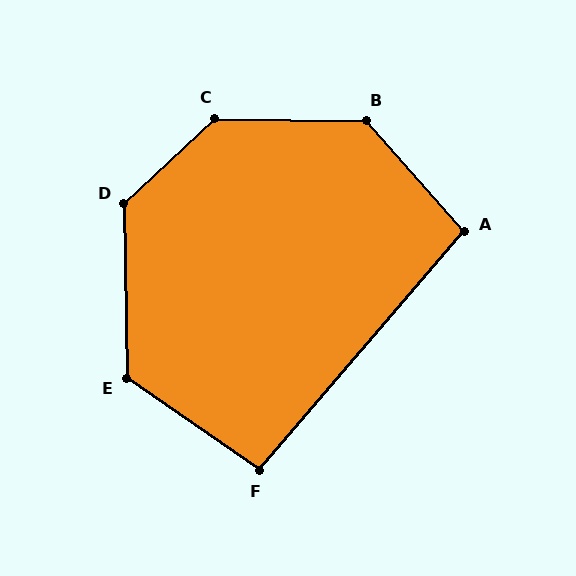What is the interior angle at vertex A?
Approximately 98 degrees (obtuse).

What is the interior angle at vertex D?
Approximately 132 degrees (obtuse).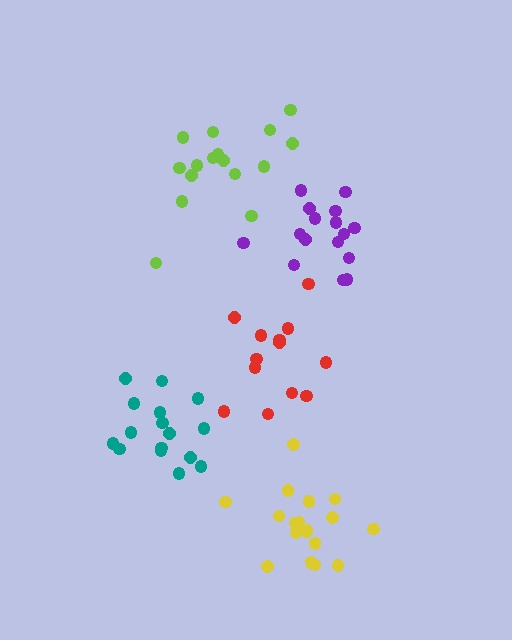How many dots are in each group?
Group 1: 16 dots, Group 2: 16 dots, Group 3: 18 dots, Group 4: 16 dots, Group 5: 13 dots (79 total).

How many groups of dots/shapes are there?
There are 5 groups.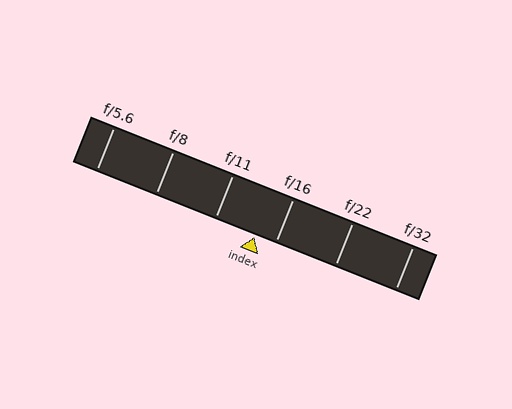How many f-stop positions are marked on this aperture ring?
There are 6 f-stop positions marked.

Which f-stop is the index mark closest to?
The index mark is closest to f/16.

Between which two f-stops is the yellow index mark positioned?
The index mark is between f/11 and f/16.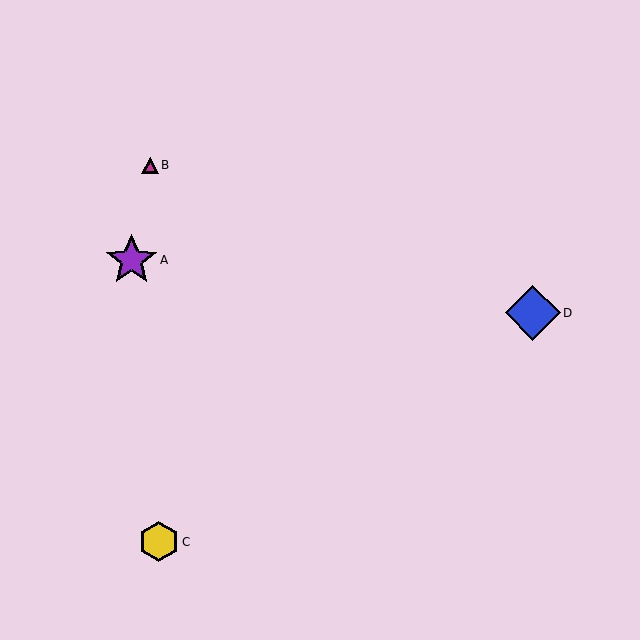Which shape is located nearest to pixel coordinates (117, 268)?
The purple star (labeled A) at (131, 260) is nearest to that location.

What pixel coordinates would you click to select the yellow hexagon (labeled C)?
Click at (159, 542) to select the yellow hexagon C.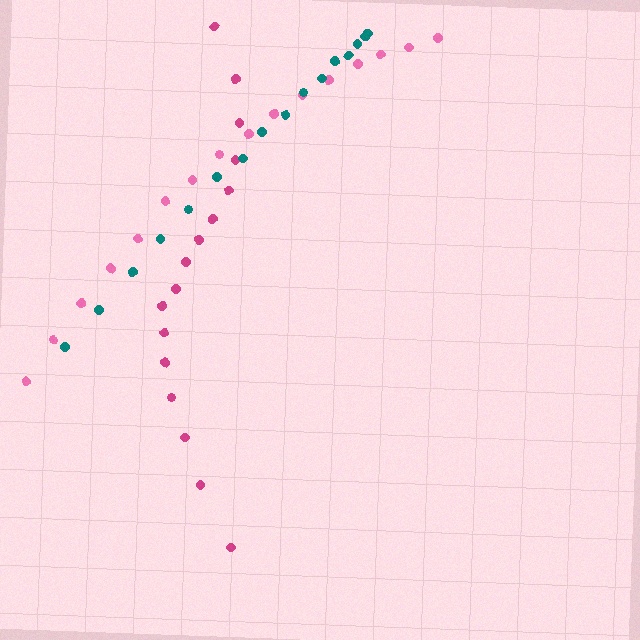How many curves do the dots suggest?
There are 3 distinct paths.